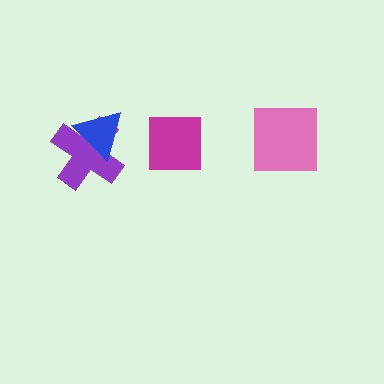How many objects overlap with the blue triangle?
1 object overlaps with the blue triangle.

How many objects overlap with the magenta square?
0 objects overlap with the magenta square.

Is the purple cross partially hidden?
Yes, it is partially covered by another shape.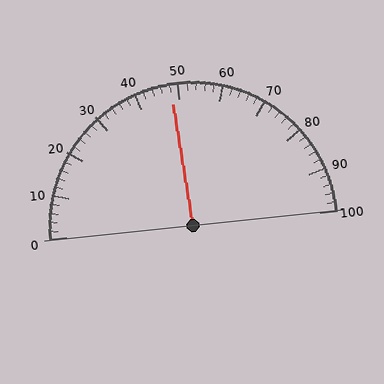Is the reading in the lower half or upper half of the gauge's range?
The reading is in the lower half of the range (0 to 100).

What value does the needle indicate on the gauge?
The needle indicates approximately 48.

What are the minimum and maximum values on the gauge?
The gauge ranges from 0 to 100.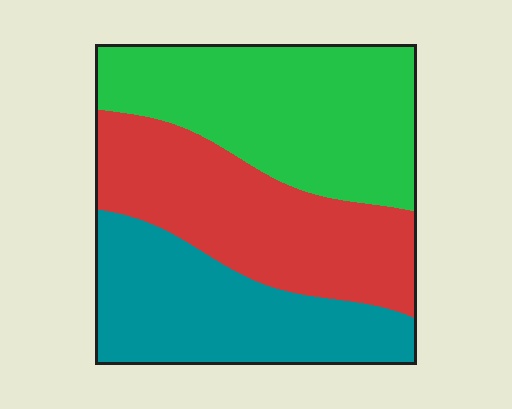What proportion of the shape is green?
Green takes up between a quarter and a half of the shape.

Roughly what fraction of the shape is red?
Red covers around 35% of the shape.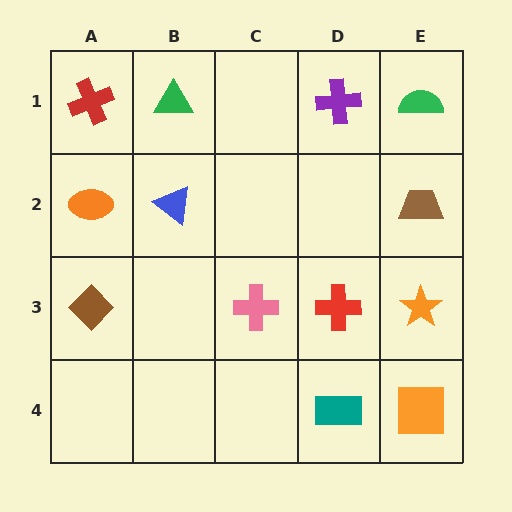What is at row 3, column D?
A red cross.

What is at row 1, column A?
A red cross.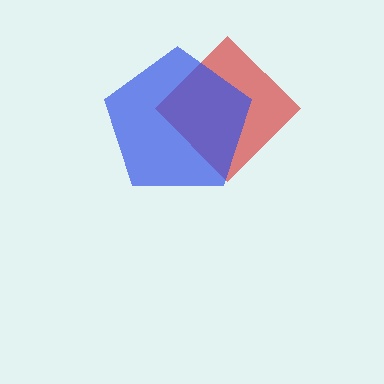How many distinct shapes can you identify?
There are 2 distinct shapes: a red diamond, a blue pentagon.